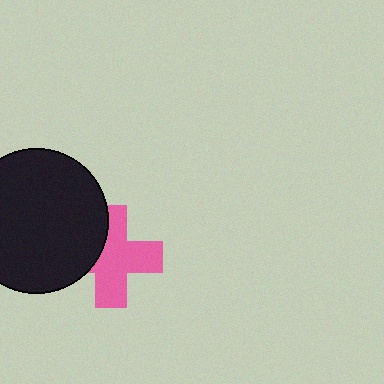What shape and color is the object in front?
The object in front is a black circle.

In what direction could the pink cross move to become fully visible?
The pink cross could move right. That would shift it out from behind the black circle entirely.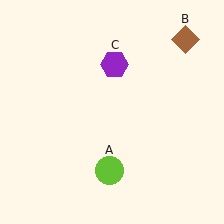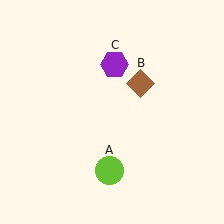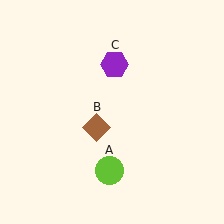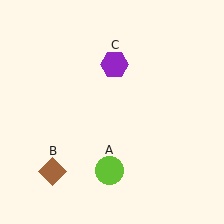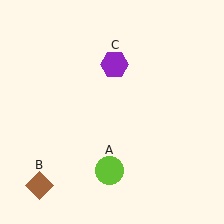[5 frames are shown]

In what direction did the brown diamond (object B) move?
The brown diamond (object B) moved down and to the left.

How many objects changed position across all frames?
1 object changed position: brown diamond (object B).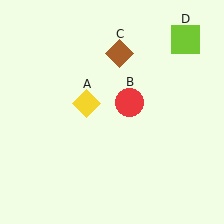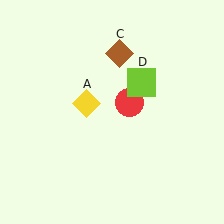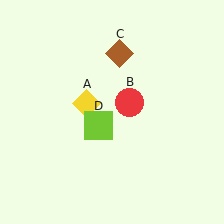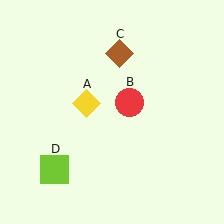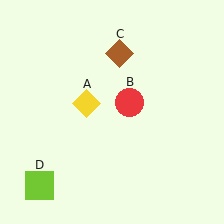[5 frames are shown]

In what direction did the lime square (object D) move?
The lime square (object D) moved down and to the left.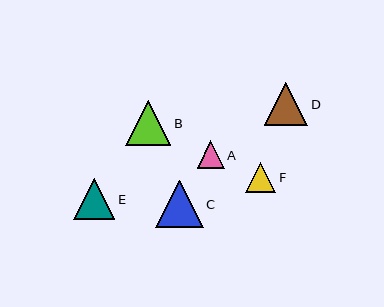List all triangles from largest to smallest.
From largest to smallest: C, B, D, E, F, A.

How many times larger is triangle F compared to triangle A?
Triangle F is approximately 1.1 times the size of triangle A.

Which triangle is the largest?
Triangle C is the largest with a size of approximately 48 pixels.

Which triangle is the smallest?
Triangle A is the smallest with a size of approximately 27 pixels.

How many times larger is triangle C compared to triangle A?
Triangle C is approximately 1.8 times the size of triangle A.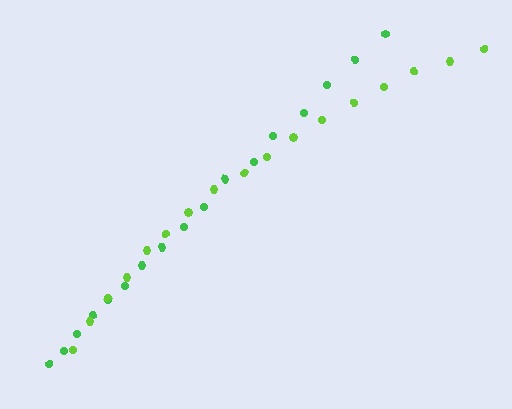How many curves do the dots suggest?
There are 2 distinct paths.